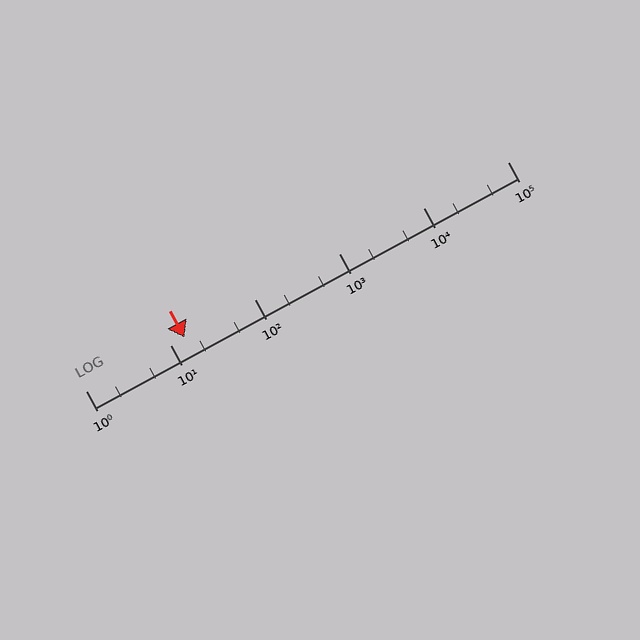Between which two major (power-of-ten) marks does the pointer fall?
The pointer is between 10 and 100.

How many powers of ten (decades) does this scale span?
The scale spans 5 decades, from 1 to 100000.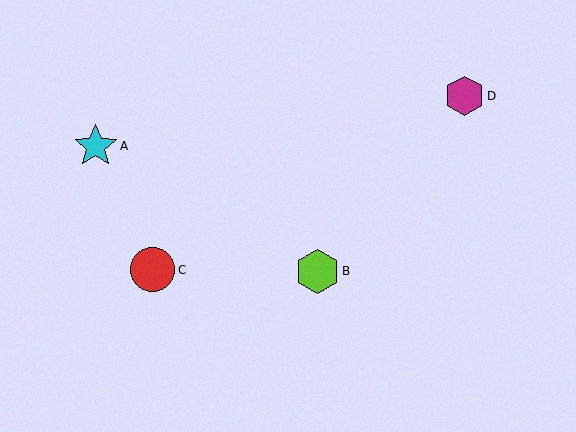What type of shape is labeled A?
Shape A is a cyan star.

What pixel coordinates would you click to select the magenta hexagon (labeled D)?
Click at (465, 96) to select the magenta hexagon D.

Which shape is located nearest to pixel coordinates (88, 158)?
The cyan star (labeled A) at (96, 146) is nearest to that location.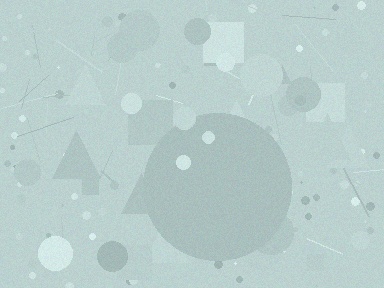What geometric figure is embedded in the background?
A circle is embedded in the background.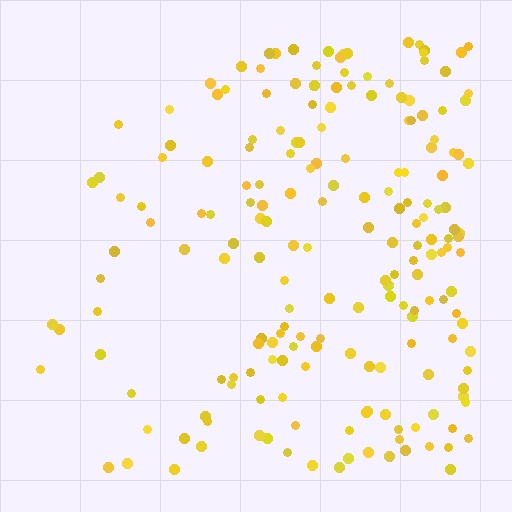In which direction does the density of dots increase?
From left to right, with the right side densest.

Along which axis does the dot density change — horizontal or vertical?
Horizontal.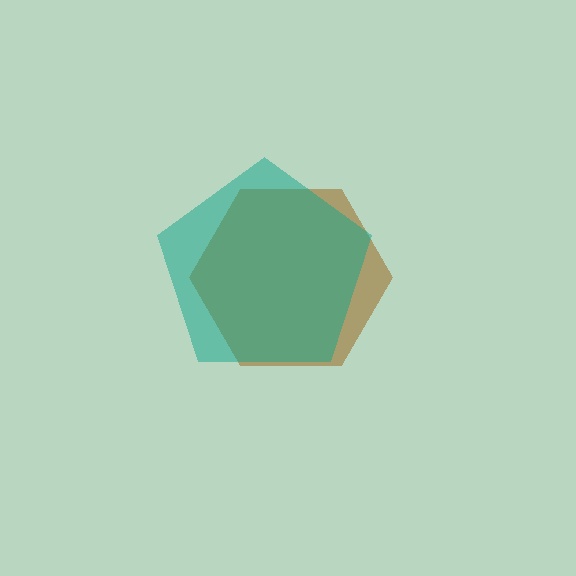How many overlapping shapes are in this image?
There are 2 overlapping shapes in the image.